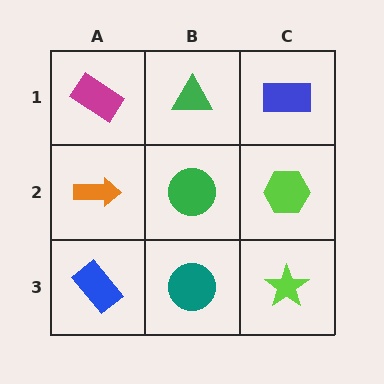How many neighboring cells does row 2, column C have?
3.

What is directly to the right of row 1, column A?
A green triangle.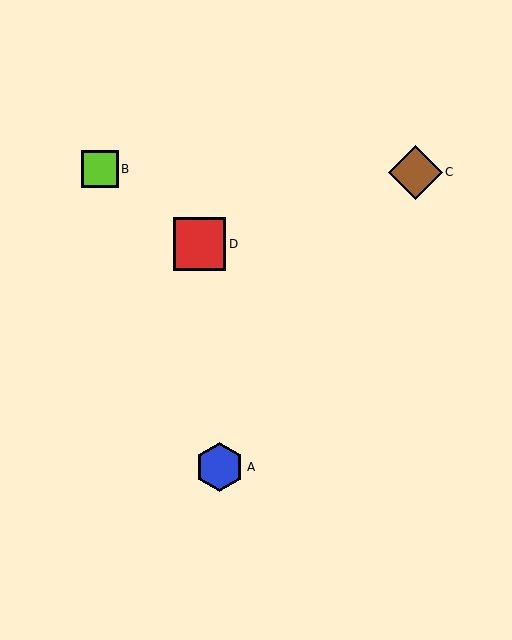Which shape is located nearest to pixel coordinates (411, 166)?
The brown diamond (labeled C) at (415, 172) is nearest to that location.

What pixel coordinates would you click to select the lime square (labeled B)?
Click at (100, 169) to select the lime square B.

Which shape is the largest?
The brown diamond (labeled C) is the largest.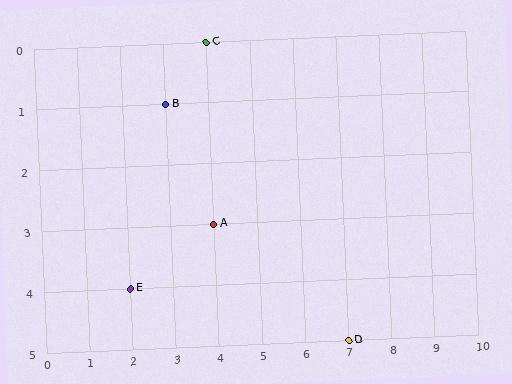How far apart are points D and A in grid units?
Points D and A are 3 columns and 2 rows apart (about 3.6 grid units diagonally).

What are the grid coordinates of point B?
Point B is at grid coordinates (3, 1).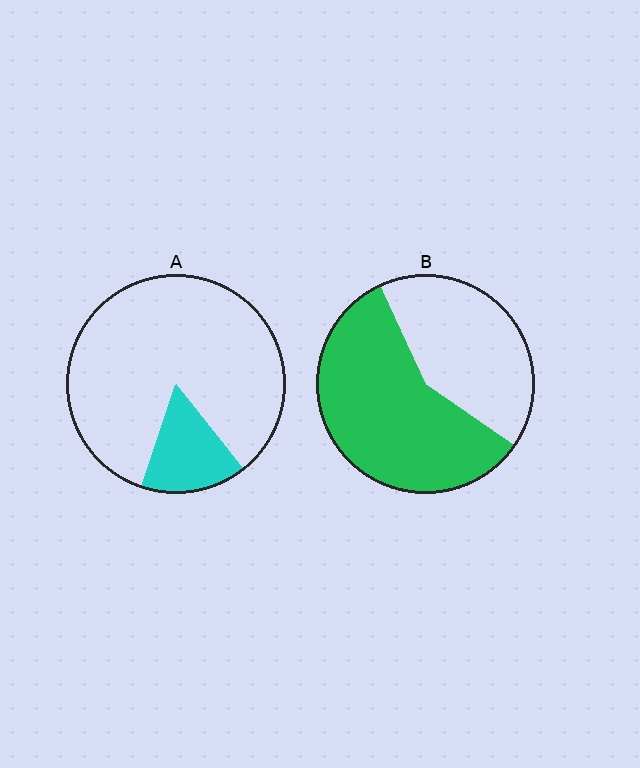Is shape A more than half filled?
No.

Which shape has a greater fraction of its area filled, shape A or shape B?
Shape B.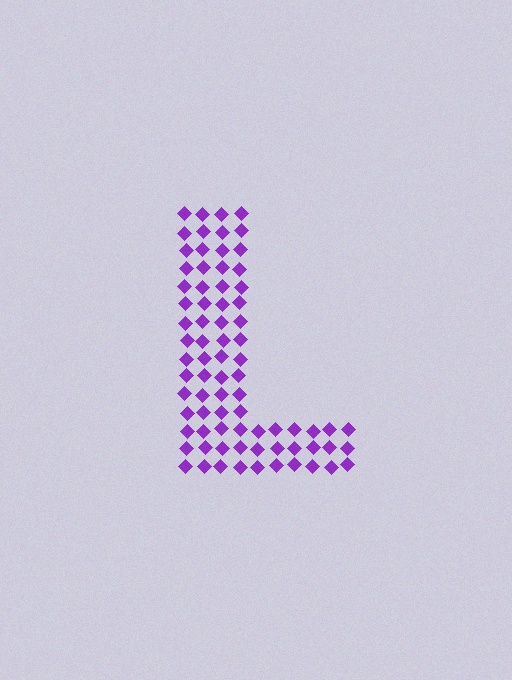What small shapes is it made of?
It is made of small diamonds.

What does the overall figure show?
The overall figure shows the letter L.